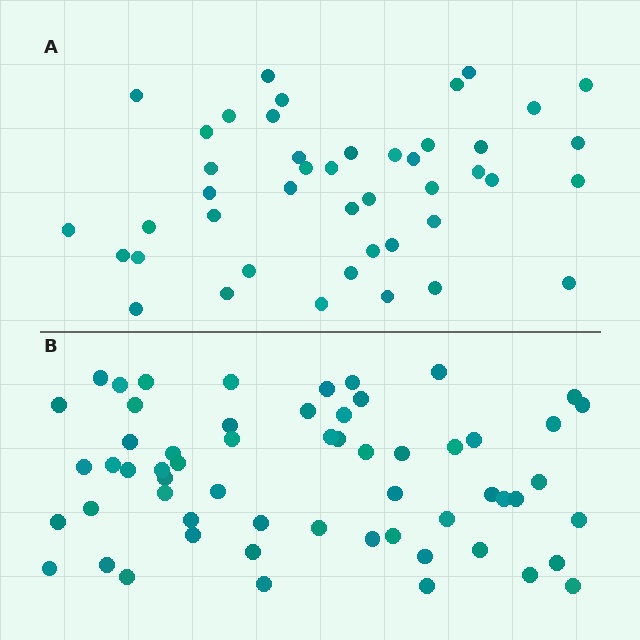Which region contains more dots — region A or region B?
Region B (the bottom region) has more dots.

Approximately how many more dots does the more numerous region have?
Region B has approximately 15 more dots than region A.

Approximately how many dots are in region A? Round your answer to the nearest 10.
About 40 dots. (The exact count is 44, which rounds to 40.)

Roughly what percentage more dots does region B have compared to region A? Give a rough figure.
About 35% more.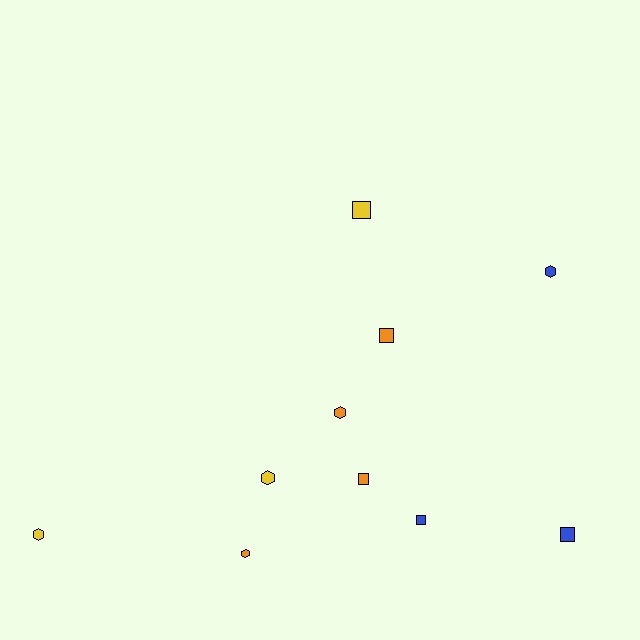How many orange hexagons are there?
There are 2 orange hexagons.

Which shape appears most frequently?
Square, with 5 objects.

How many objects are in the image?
There are 10 objects.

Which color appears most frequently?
Orange, with 4 objects.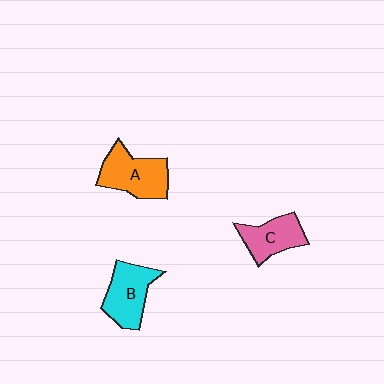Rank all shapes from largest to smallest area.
From largest to smallest: A (orange), B (cyan), C (pink).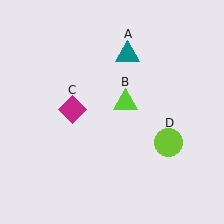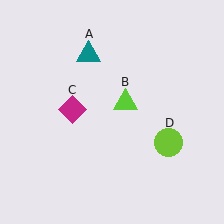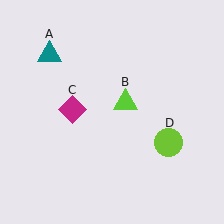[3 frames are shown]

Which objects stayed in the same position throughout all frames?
Lime triangle (object B) and magenta diamond (object C) and lime circle (object D) remained stationary.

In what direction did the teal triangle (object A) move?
The teal triangle (object A) moved left.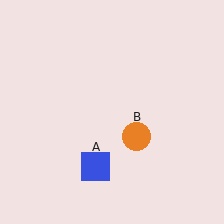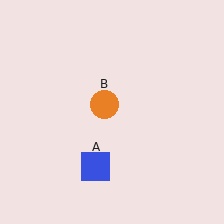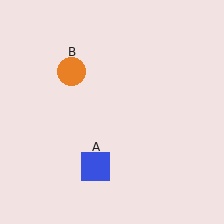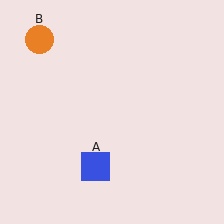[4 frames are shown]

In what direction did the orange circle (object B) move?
The orange circle (object B) moved up and to the left.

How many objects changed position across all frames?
1 object changed position: orange circle (object B).